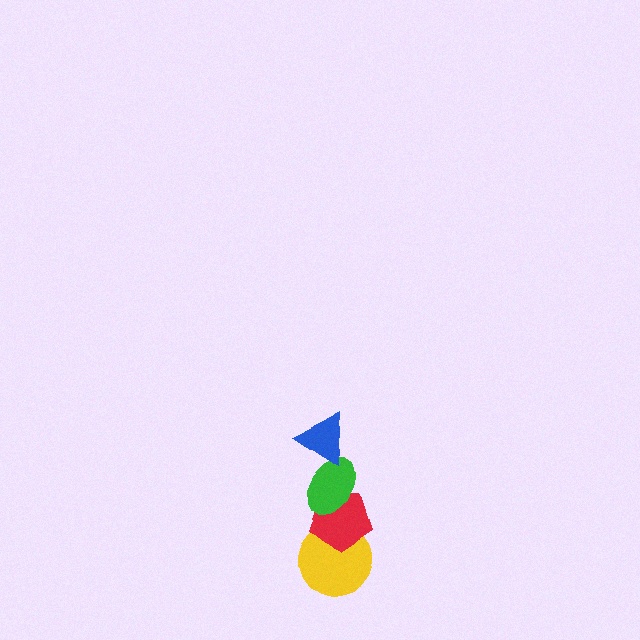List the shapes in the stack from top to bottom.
From top to bottom: the blue triangle, the green ellipse, the red pentagon, the yellow circle.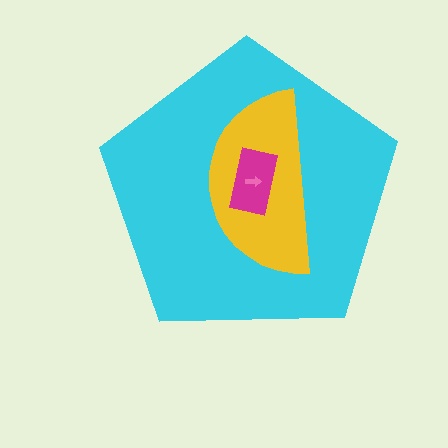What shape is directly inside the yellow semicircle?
The magenta rectangle.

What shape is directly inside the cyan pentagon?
The yellow semicircle.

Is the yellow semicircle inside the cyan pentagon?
Yes.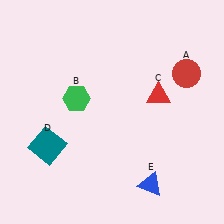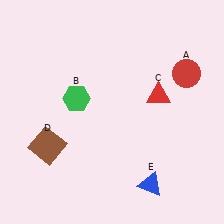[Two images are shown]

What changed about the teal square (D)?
In Image 1, D is teal. In Image 2, it changed to brown.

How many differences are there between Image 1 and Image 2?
There is 1 difference between the two images.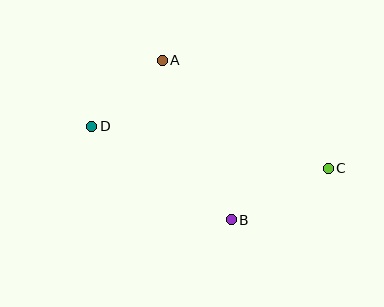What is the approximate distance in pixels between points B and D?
The distance between B and D is approximately 168 pixels.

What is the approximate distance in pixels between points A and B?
The distance between A and B is approximately 174 pixels.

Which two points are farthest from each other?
Points C and D are farthest from each other.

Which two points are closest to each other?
Points A and D are closest to each other.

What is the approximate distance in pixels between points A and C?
The distance between A and C is approximately 198 pixels.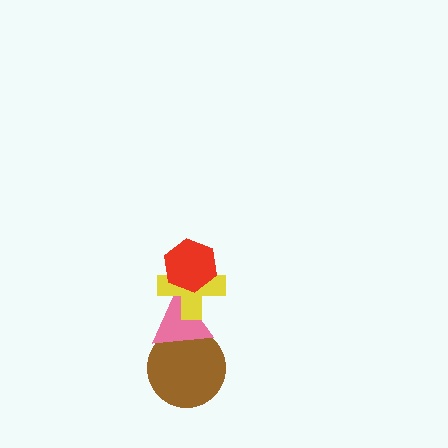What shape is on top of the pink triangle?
The yellow cross is on top of the pink triangle.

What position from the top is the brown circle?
The brown circle is 4th from the top.